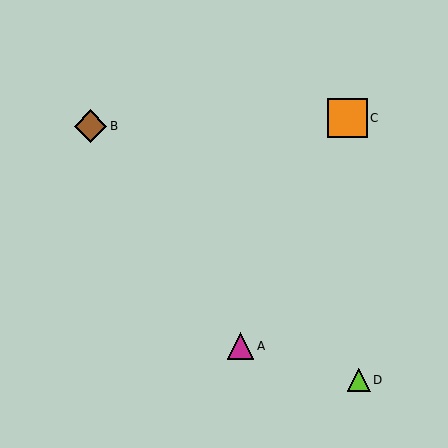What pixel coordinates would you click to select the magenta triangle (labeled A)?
Click at (241, 346) to select the magenta triangle A.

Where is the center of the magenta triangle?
The center of the magenta triangle is at (241, 346).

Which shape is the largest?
The orange square (labeled C) is the largest.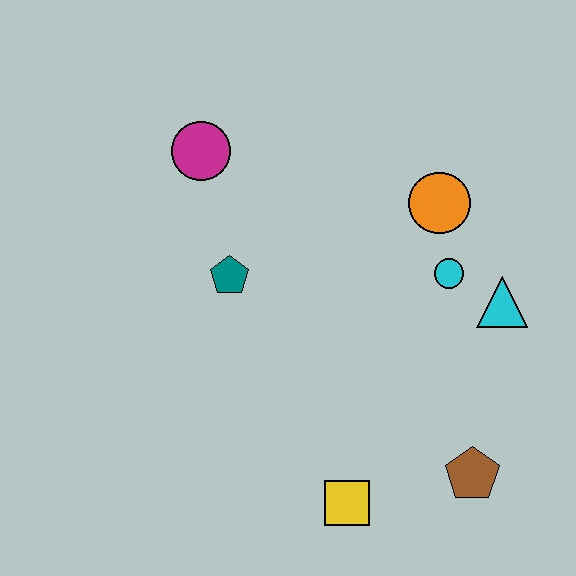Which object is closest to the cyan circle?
The cyan triangle is closest to the cyan circle.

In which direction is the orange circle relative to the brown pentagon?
The orange circle is above the brown pentagon.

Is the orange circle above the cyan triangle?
Yes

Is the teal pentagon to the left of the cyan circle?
Yes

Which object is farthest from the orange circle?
The yellow square is farthest from the orange circle.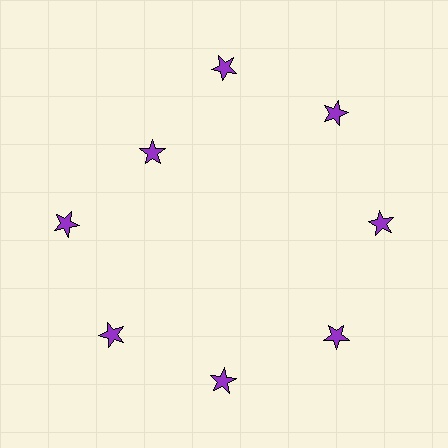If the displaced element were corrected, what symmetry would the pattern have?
It would have 8-fold rotational symmetry — the pattern would map onto itself every 45 degrees.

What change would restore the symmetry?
The symmetry would be restored by moving it outward, back onto the ring so that all 8 stars sit at equal angles and equal distance from the center.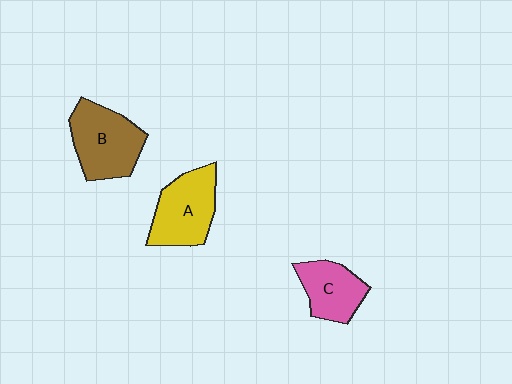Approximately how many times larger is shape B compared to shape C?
Approximately 1.4 times.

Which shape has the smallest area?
Shape C (pink).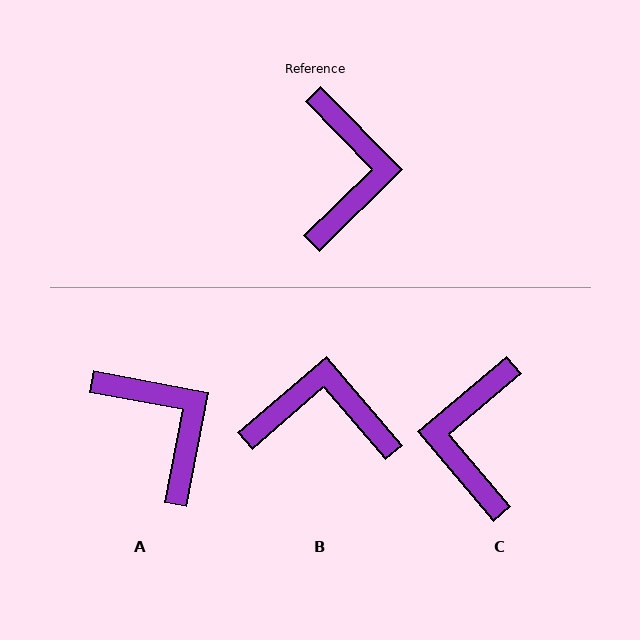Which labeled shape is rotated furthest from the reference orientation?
C, about 176 degrees away.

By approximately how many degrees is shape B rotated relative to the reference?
Approximately 86 degrees counter-clockwise.